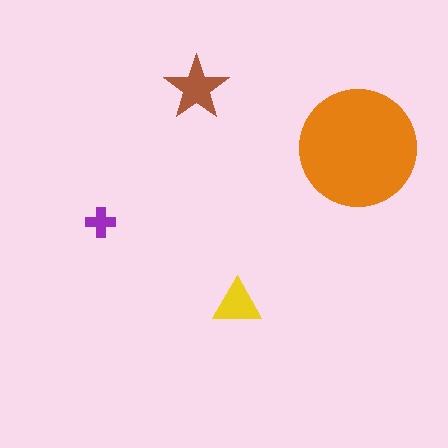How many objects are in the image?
There are 4 objects in the image.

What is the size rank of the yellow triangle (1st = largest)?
3rd.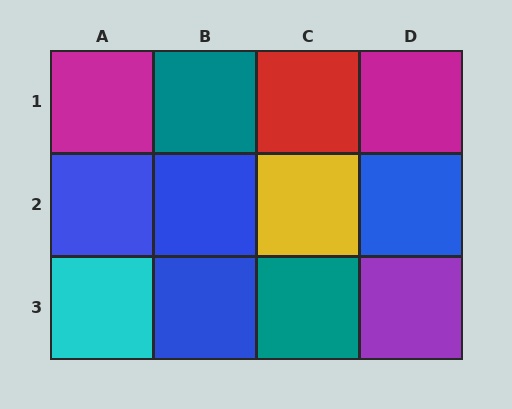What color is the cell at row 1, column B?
Teal.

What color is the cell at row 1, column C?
Red.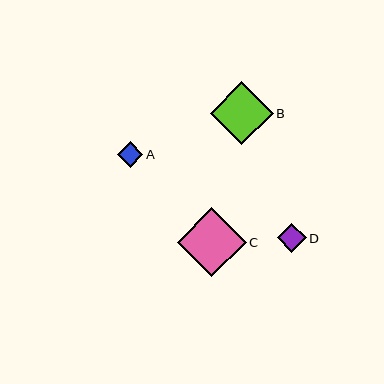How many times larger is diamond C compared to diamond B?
Diamond C is approximately 1.1 times the size of diamond B.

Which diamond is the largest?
Diamond C is the largest with a size of approximately 69 pixels.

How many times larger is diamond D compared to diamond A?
Diamond D is approximately 1.1 times the size of diamond A.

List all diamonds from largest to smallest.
From largest to smallest: C, B, D, A.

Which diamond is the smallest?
Diamond A is the smallest with a size of approximately 25 pixels.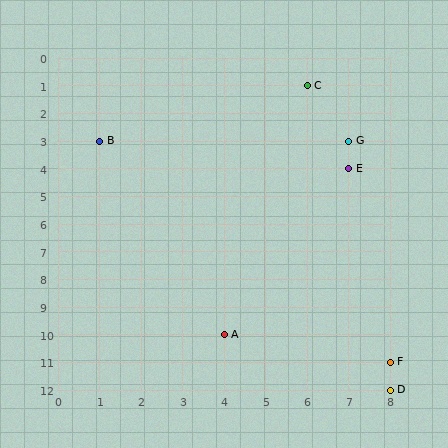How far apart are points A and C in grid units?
Points A and C are 2 columns and 9 rows apart (about 9.2 grid units diagonally).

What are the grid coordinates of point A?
Point A is at grid coordinates (4, 10).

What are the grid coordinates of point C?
Point C is at grid coordinates (6, 1).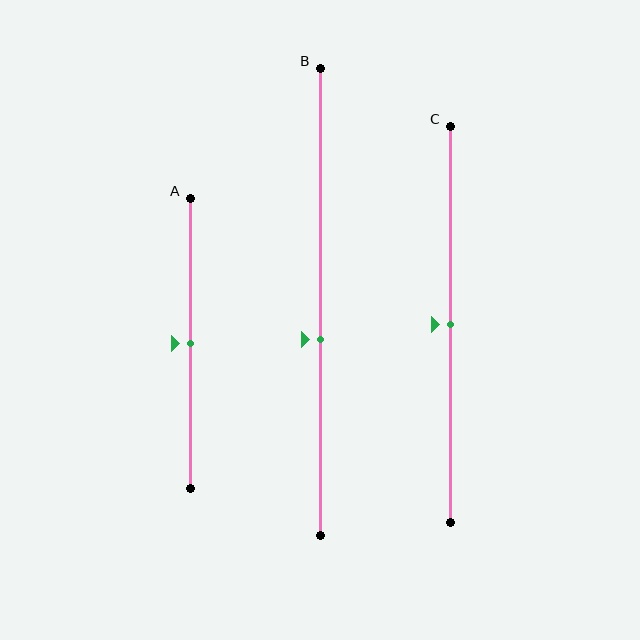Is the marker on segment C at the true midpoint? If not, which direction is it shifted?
Yes, the marker on segment C is at the true midpoint.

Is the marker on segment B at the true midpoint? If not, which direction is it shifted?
No, the marker on segment B is shifted downward by about 8% of the segment length.